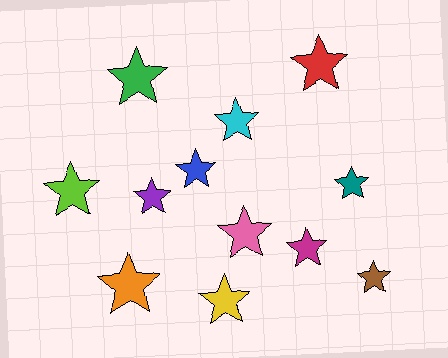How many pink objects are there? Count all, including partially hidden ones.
There is 1 pink object.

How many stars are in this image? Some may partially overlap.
There are 12 stars.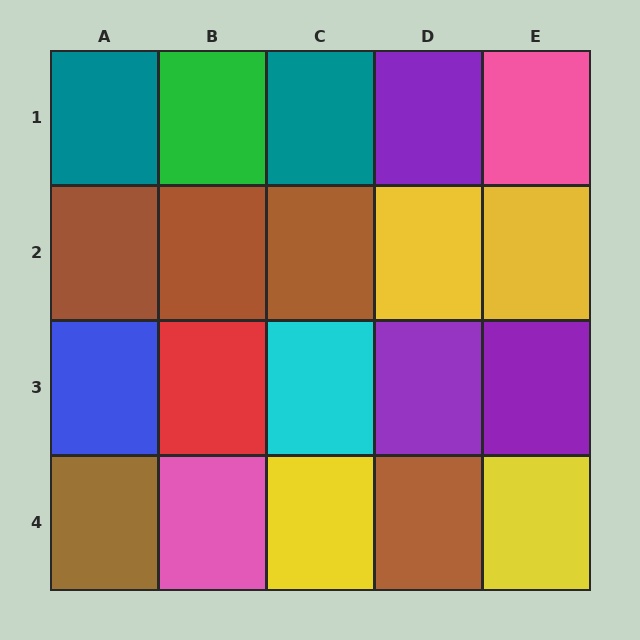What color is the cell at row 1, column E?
Pink.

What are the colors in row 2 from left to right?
Brown, brown, brown, yellow, yellow.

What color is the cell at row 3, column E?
Purple.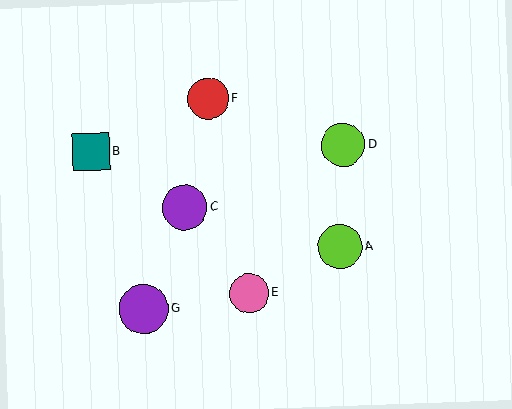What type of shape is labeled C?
Shape C is a purple circle.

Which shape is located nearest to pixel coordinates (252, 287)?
The pink circle (labeled E) at (249, 293) is nearest to that location.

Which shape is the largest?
The purple circle (labeled G) is the largest.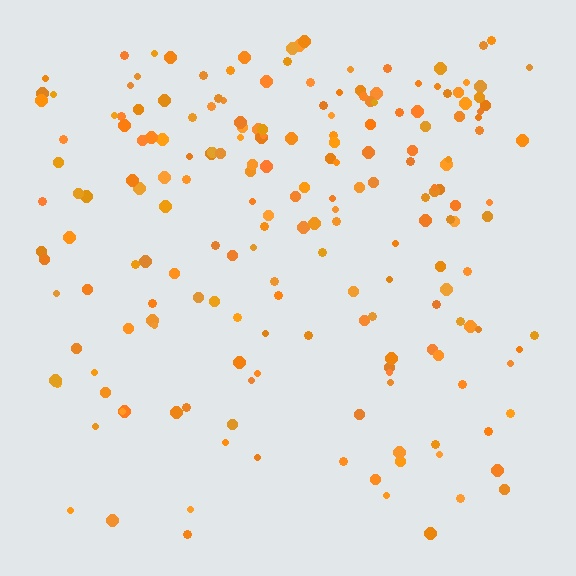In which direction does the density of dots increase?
From bottom to top, with the top side densest.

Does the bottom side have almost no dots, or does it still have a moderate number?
Still a moderate number, just noticeably fewer than the top.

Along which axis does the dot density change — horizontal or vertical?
Vertical.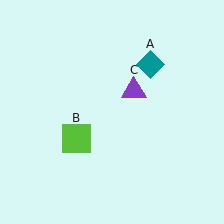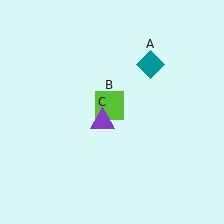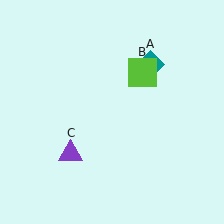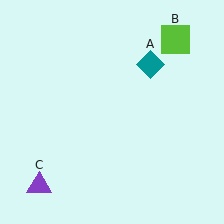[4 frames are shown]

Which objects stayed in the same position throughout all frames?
Teal diamond (object A) remained stationary.